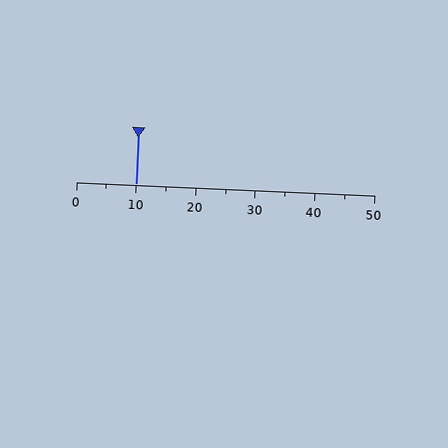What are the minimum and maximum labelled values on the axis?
The axis runs from 0 to 50.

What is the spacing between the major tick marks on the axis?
The major ticks are spaced 10 apart.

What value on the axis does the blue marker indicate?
The marker indicates approximately 10.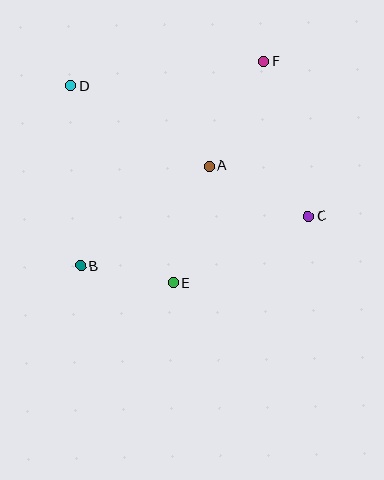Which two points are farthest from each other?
Points B and F are farthest from each other.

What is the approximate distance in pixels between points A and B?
The distance between A and B is approximately 163 pixels.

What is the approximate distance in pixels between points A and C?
The distance between A and C is approximately 112 pixels.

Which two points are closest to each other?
Points B and E are closest to each other.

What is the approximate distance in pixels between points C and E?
The distance between C and E is approximately 151 pixels.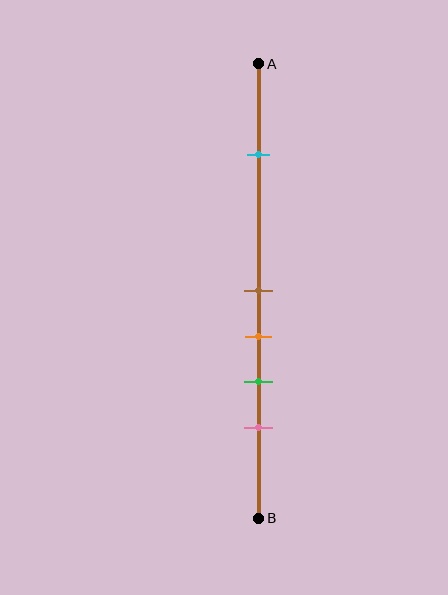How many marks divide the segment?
There are 5 marks dividing the segment.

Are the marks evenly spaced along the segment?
No, the marks are not evenly spaced.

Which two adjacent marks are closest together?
The brown and orange marks are the closest adjacent pair.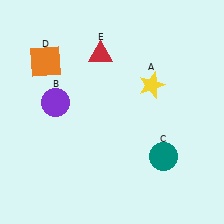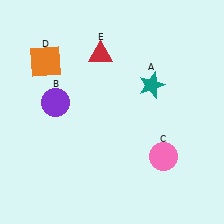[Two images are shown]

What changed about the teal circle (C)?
In Image 1, C is teal. In Image 2, it changed to pink.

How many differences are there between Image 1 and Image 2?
There are 2 differences between the two images.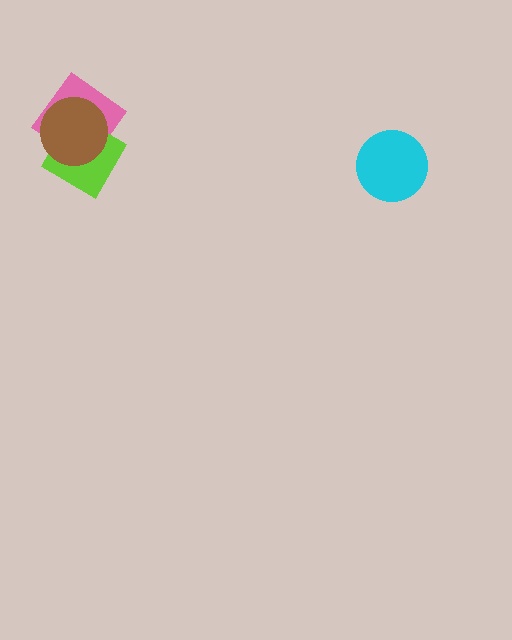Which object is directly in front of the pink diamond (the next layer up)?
The lime diamond is directly in front of the pink diamond.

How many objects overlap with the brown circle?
2 objects overlap with the brown circle.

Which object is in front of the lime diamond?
The brown circle is in front of the lime diamond.